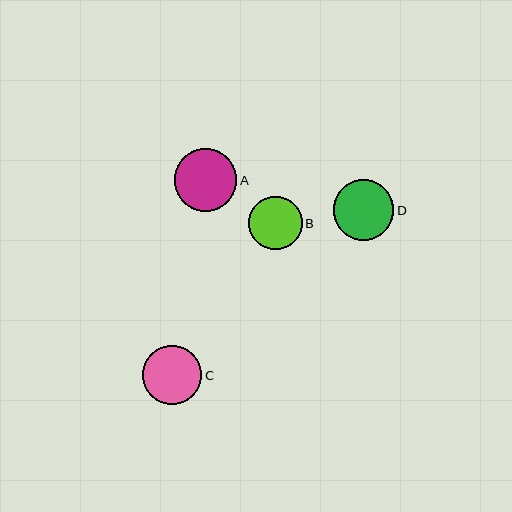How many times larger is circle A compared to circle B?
Circle A is approximately 1.2 times the size of circle B.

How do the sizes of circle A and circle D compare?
Circle A and circle D are approximately the same size.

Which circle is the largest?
Circle A is the largest with a size of approximately 63 pixels.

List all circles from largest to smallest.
From largest to smallest: A, D, C, B.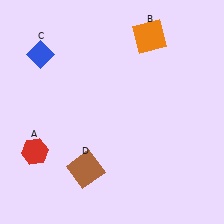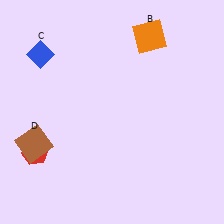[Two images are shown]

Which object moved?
The brown square (D) moved left.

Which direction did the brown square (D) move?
The brown square (D) moved left.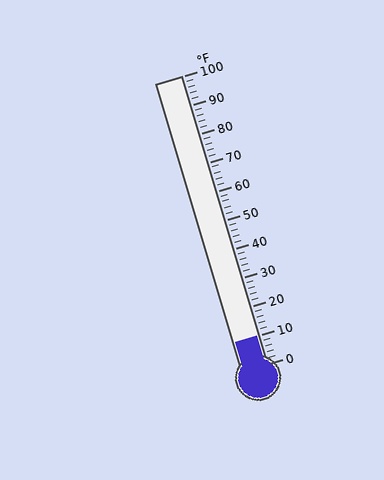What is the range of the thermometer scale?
The thermometer scale ranges from 0°F to 100°F.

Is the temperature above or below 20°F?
The temperature is below 20°F.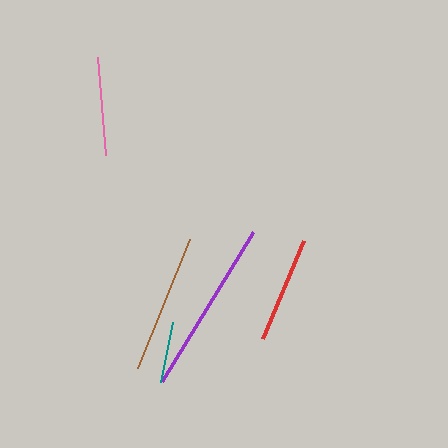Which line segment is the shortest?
The teal line is the shortest at approximately 61 pixels.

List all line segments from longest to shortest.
From longest to shortest: purple, brown, red, pink, teal.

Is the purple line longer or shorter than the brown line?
The purple line is longer than the brown line.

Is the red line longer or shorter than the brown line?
The brown line is longer than the red line.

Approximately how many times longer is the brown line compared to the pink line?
The brown line is approximately 1.4 times the length of the pink line.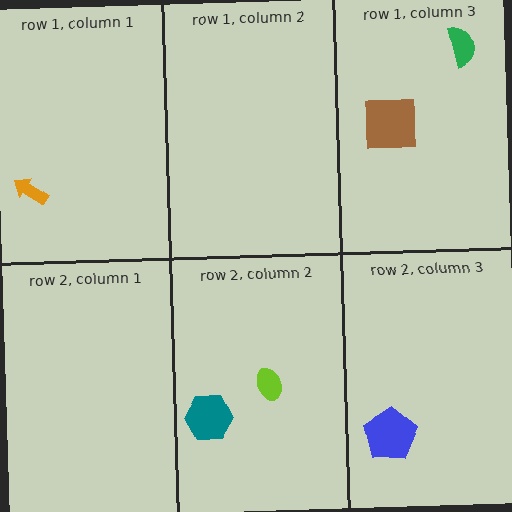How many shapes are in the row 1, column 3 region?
2.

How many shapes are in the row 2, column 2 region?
2.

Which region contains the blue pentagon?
The row 2, column 3 region.